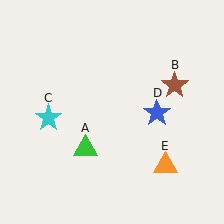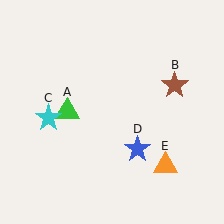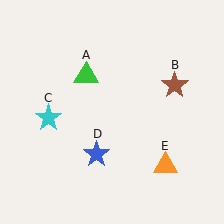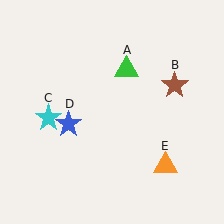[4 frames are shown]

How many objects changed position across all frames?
2 objects changed position: green triangle (object A), blue star (object D).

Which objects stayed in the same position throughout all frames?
Brown star (object B) and cyan star (object C) and orange triangle (object E) remained stationary.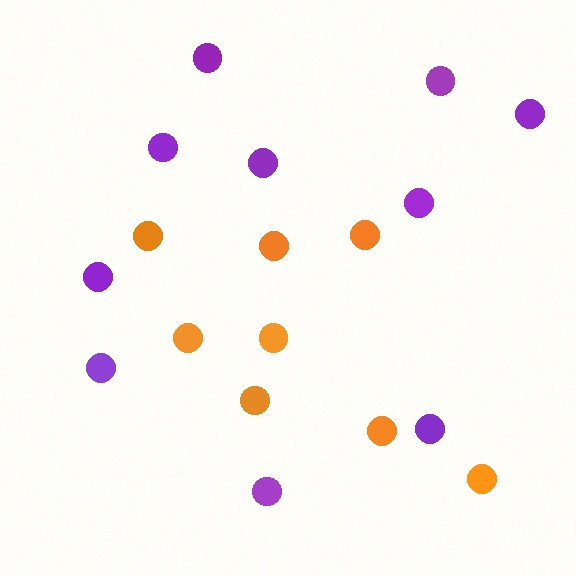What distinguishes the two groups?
There are 2 groups: one group of purple circles (10) and one group of orange circles (8).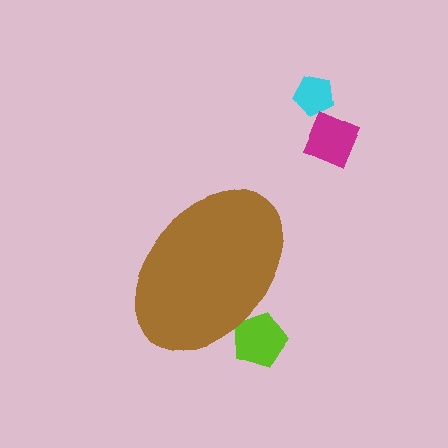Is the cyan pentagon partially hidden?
No, the cyan pentagon is fully visible.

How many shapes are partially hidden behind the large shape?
1 shape is partially hidden.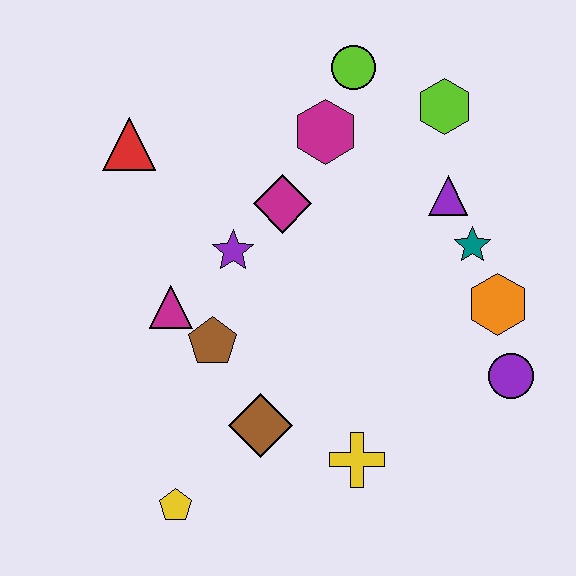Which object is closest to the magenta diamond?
The purple star is closest to the magenta diamond.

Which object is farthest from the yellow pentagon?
The lime hexagon is farthest from the yellow pentagon.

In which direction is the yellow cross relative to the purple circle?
The yellow cross is to the left of the purple circle.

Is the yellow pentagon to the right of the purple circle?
No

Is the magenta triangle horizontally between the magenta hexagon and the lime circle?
No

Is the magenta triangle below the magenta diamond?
Yes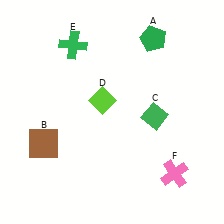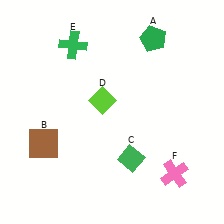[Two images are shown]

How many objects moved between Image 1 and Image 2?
1 object moved between the two images.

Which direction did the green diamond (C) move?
The green diamond (C) moved down.